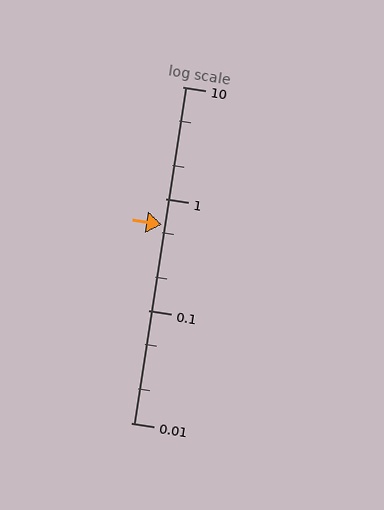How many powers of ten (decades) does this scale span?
The scale spans 3 decades, from 0.01 to 10.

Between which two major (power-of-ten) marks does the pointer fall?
The pointer is between 0.1 and 1.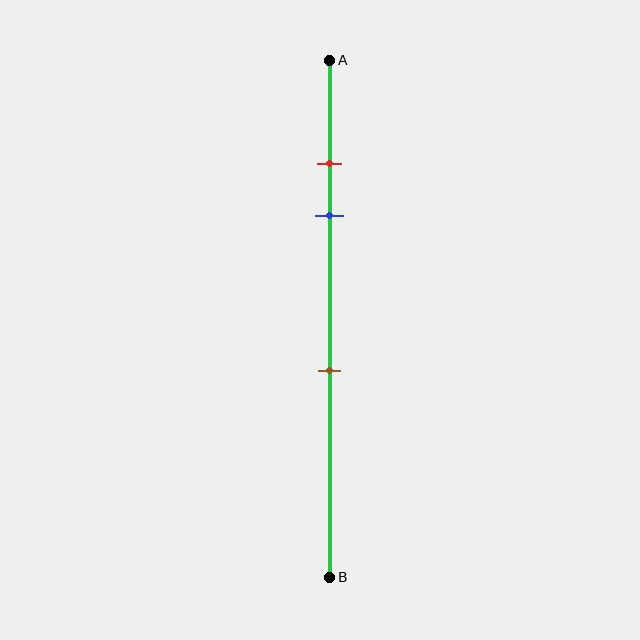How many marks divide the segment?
There are 3 marks dividing the segment.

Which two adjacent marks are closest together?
The red and blue marks are the closest adjacent pair.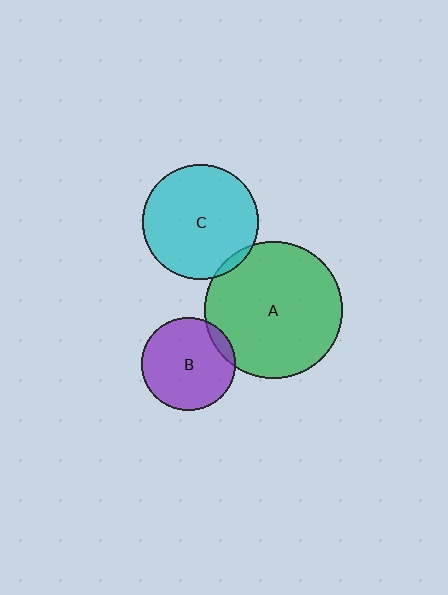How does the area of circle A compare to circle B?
Approximately 2.2 times.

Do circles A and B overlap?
Yes.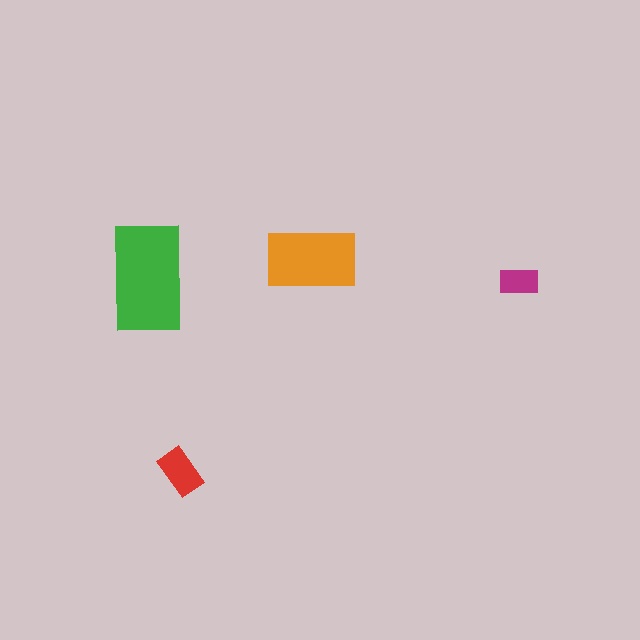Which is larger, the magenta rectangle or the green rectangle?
The green one.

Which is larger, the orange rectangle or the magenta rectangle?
The orange one.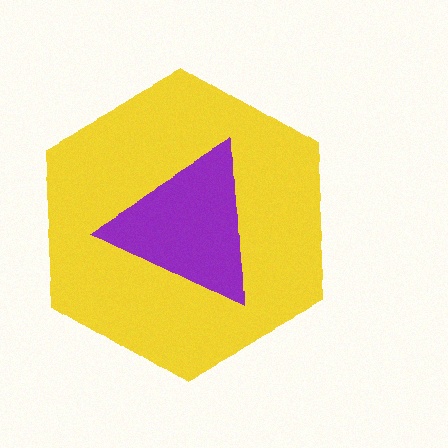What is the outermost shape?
The yellow hexagon.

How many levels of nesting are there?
2.